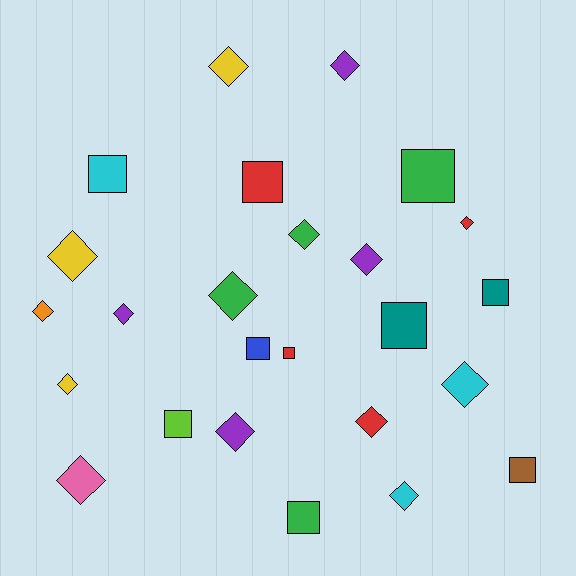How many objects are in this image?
There are 25 objects.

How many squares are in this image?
There are 10 squares.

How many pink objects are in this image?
There is 1 pink object.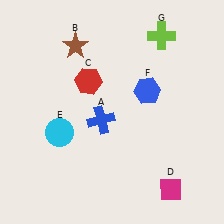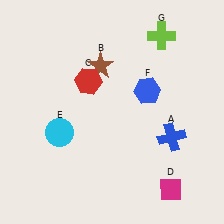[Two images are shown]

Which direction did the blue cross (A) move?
The blue cross (A) moved right.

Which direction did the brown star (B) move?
The brown star (B) moved right.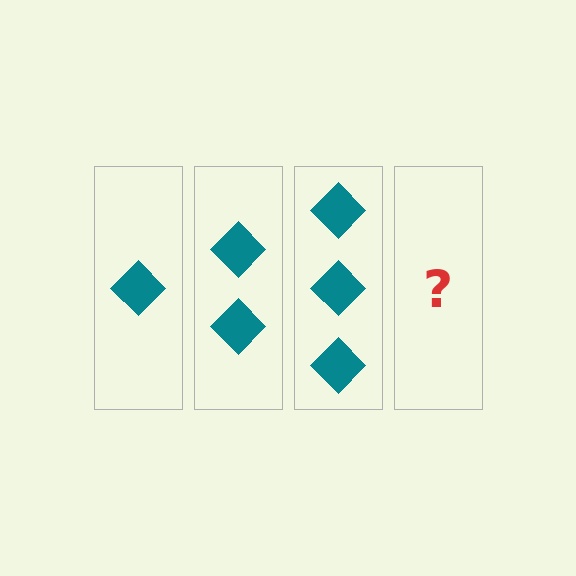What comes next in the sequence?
The next element should be 4 diamonds.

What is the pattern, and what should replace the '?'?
The pattern is that each step adds one more diamond. The '?' should be 4 diamonds.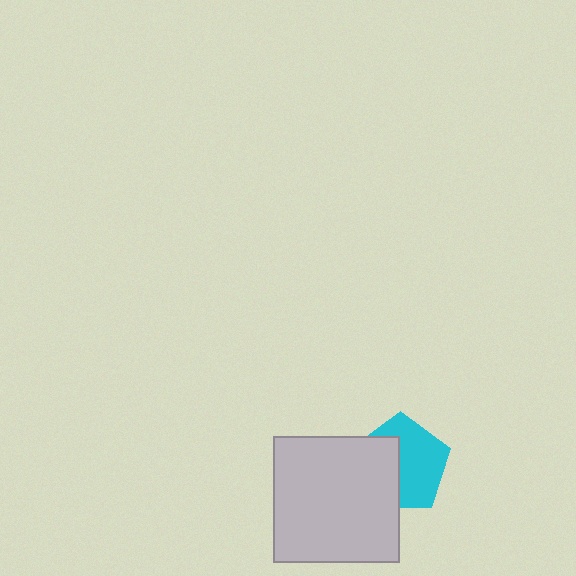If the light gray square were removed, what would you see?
You would see the complete cyan pentagon.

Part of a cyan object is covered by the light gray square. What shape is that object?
It is a pentagon.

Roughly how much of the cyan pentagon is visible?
About half of it is visible (roughly 57%).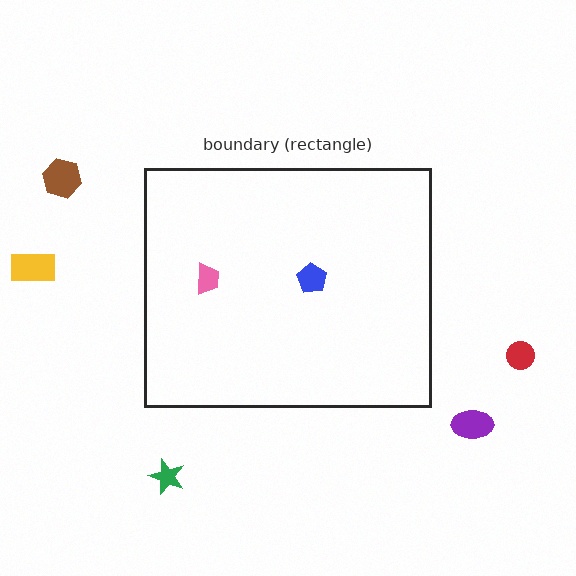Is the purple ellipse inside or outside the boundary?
Outside.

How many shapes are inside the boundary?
2 inside, 5 outside.